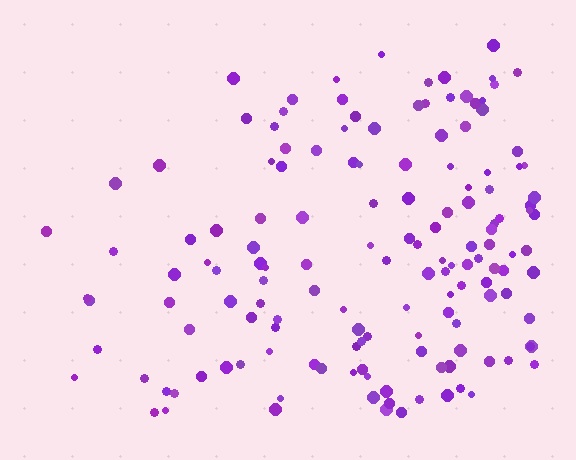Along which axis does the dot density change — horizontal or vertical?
Horizontal.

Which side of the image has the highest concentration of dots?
The right.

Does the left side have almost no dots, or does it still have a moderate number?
Still a moderate number, just noticeably fewer than the right.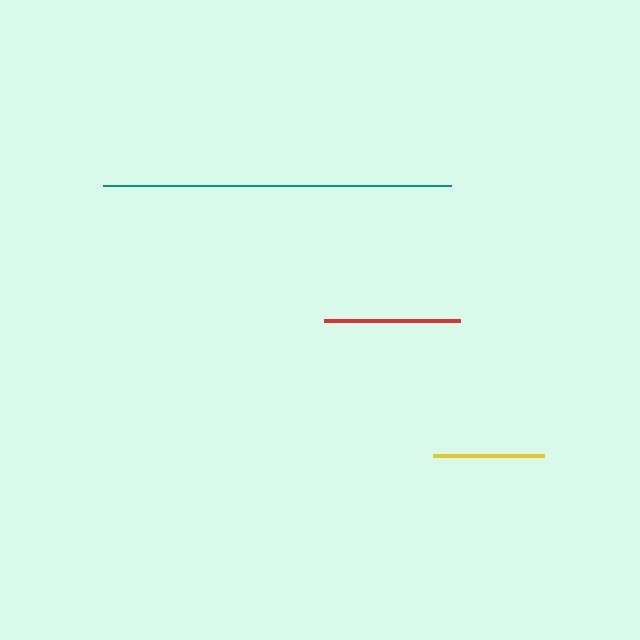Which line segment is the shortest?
The yellow line is the shortest at approximately 111 pixels.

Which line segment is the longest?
The teal line is the longest at approximately 348 pixels.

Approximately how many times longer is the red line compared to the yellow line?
The red line is approximately 1.2 times the length of the yellow line.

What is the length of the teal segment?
The teal segment is approximately 348 pixels long.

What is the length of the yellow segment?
The yellow segment is approximately 111 pixels long.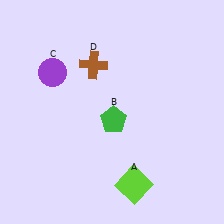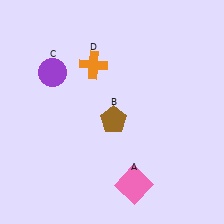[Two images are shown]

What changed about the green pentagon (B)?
In Image 1, B is green. In Image 2, it changed to brown.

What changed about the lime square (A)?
In Image 1, A is lime. In Image 2, it changed to pink.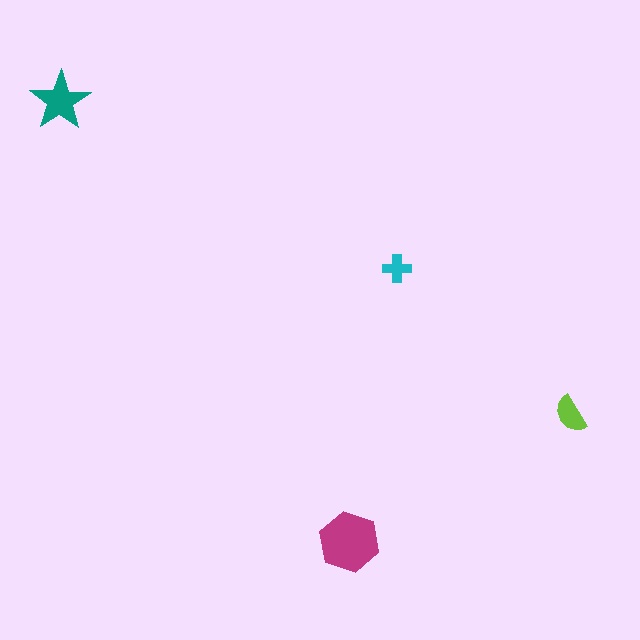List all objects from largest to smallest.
The magenta hexagon, the teal star, the lime semicircle, the cyan cross.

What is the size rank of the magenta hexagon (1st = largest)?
1st.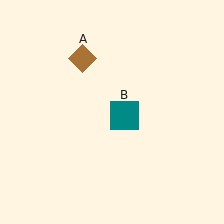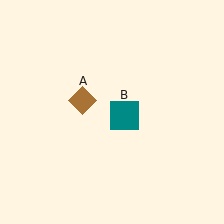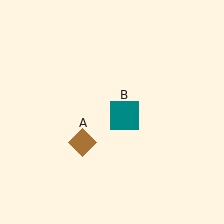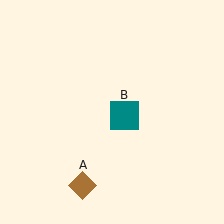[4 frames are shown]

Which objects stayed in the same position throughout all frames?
Teal square (object B) remained stationary.